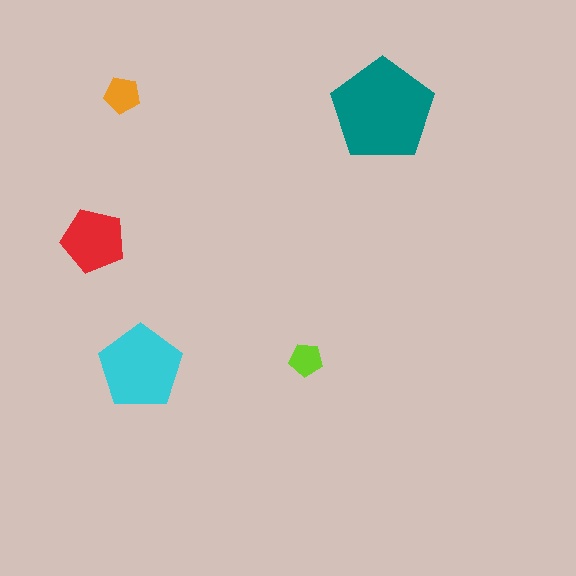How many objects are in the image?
There are 5 objects in the image.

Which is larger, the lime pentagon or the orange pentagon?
The orange one.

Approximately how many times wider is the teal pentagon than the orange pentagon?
About 3 times wider.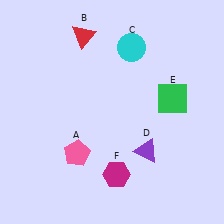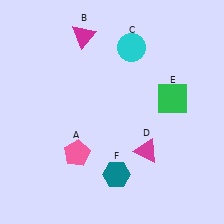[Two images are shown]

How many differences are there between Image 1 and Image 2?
There are 3 differences between the two images.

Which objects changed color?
B changed from red to magenta. D changed from purple to magenta. F changed from magenta to teal.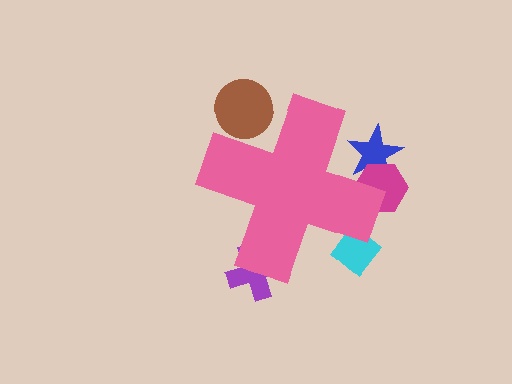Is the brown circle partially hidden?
Yes, the brown circle is partially hidden behind the pink cross.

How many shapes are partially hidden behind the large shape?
5 shapes are partially hidden.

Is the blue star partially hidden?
Yes, the blue star is partially hidden behind the pink cross.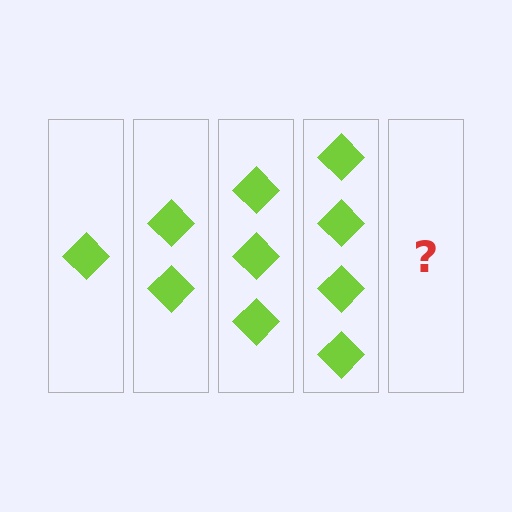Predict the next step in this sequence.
The next step is 5 diamonds.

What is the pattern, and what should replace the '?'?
The pattern is that each step adds one more diamond. The '?' should be 5 diamonds.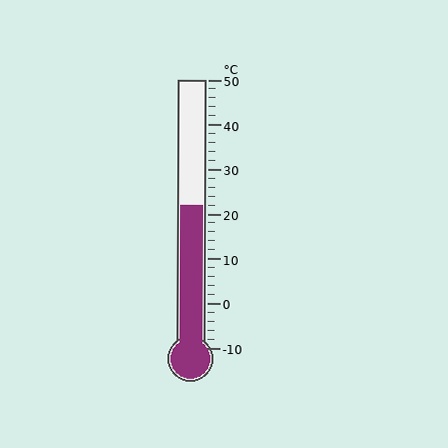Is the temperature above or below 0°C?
The temperature is above 0°C.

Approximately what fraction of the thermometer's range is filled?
The thermometer is filled to approximately 55% of its range.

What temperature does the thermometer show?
The thermometer shows approximately 22°C.